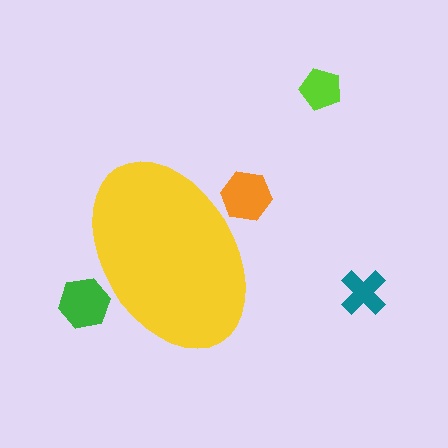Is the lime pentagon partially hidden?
No, the lime pentagon is fully visible.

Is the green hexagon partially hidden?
Yes, the green hexagon is partially hidden behind the yellow ellipse.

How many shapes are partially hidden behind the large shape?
2 shapes are partially hidden.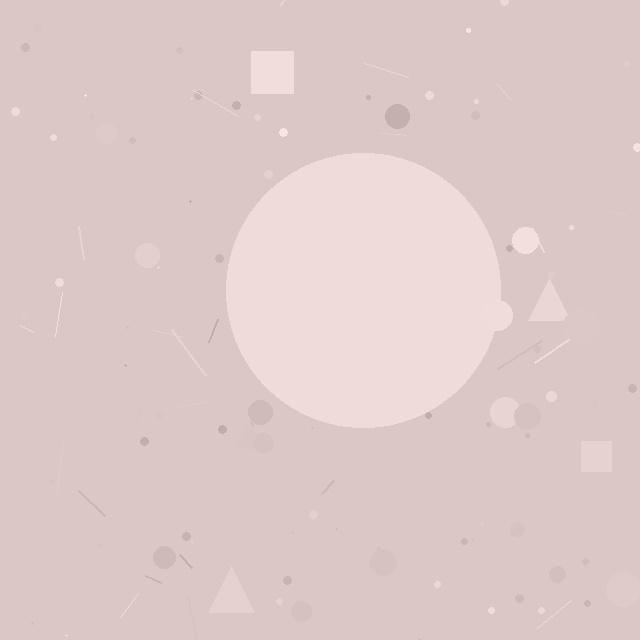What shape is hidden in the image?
A circle is hidden in the image.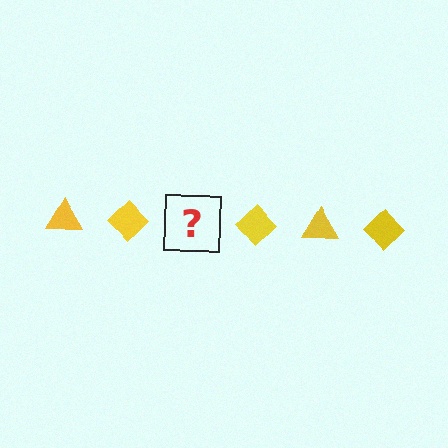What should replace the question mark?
The question mark should be replaced with a yellow triangle.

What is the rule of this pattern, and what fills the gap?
The rule is that the pattern cycles through triangle, diamond shapes in yellow. The gap should be filled with a yellow triangle.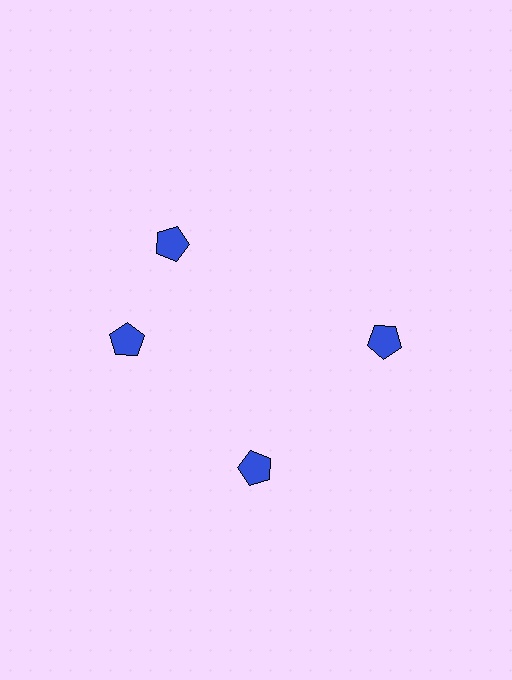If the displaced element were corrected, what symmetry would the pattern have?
It would have 4-fold rotational symmetry — the pattern would map onto itself every 90 degrees.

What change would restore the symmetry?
The symmetry would be restored by rotating it back into even spacing with its neighbors so that all 4 pentagons sit at equal angles and equal distance from the center.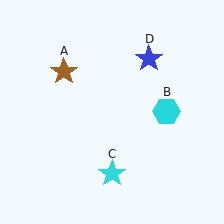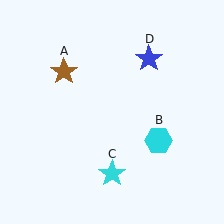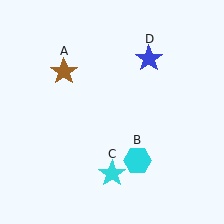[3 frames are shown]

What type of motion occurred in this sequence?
The cyan hexagon (object B) rotated clockwise around the center of the scene.